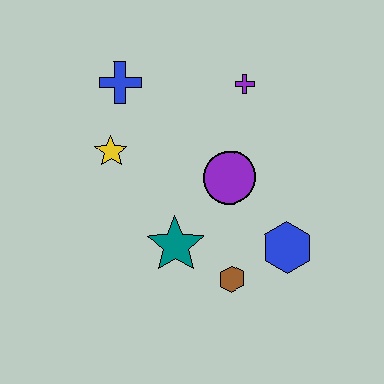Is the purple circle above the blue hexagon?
Yes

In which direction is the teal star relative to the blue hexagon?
The teal star is to the left of the blue hexagon.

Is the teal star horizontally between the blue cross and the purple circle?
Yes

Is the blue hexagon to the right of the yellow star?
Yes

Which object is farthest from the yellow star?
The blue hexagon is farthest from the yellow star.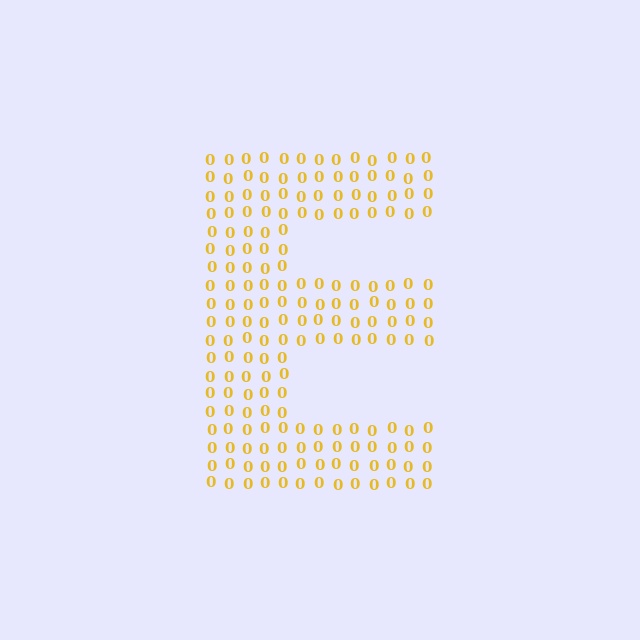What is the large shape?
The large shape is the letter E.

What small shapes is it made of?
It is made of small digit 0's.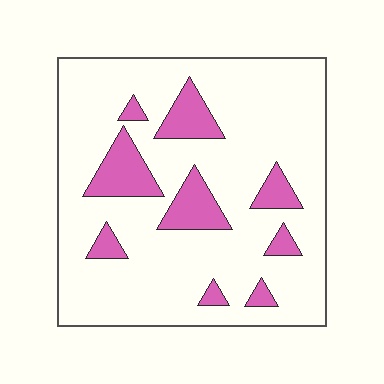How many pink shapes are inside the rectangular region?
9.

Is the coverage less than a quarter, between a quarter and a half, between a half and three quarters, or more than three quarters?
Less than a quarter.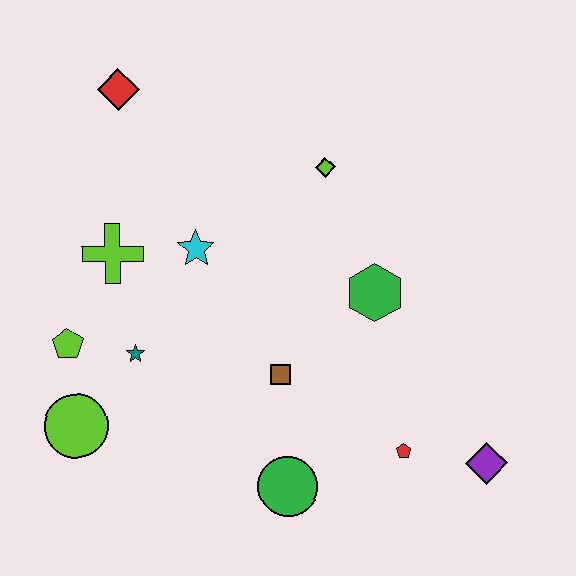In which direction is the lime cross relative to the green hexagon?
The lime cross is to the left of the green hexagon.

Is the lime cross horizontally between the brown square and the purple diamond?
No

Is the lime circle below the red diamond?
Yes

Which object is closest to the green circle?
The brown square is closest to the green circle.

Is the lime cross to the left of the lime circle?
No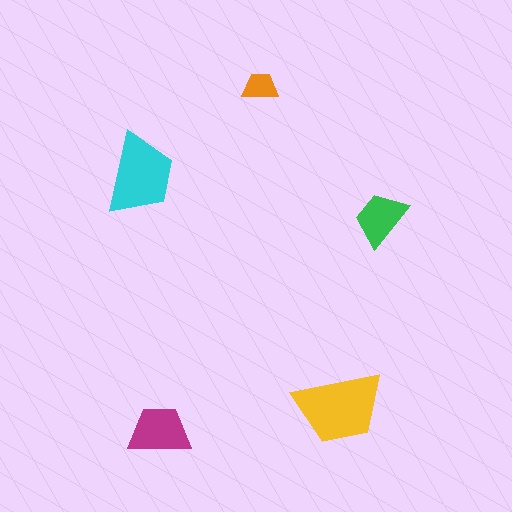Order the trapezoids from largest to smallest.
the yellow one, the cyan one, the magenta one, the green one, the orange one.